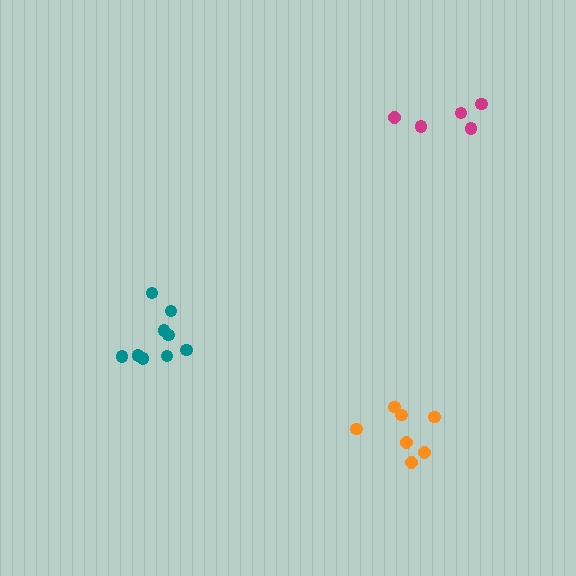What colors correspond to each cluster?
The clusters are colored: orange, teal, magenta.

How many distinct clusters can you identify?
There are 3 distinct clusters.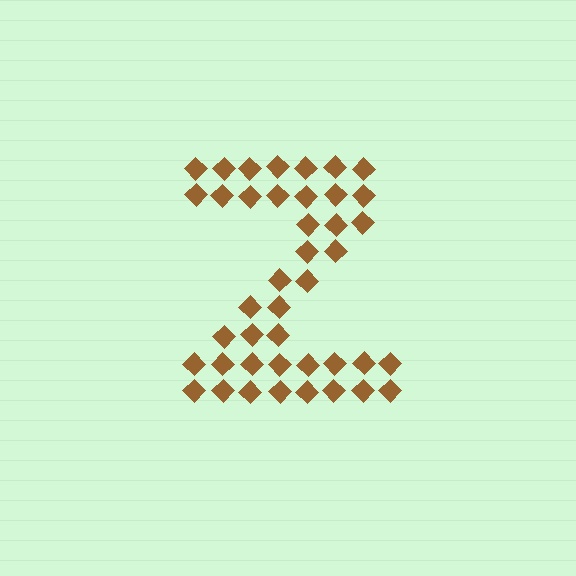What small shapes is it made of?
It is made of small diamonds.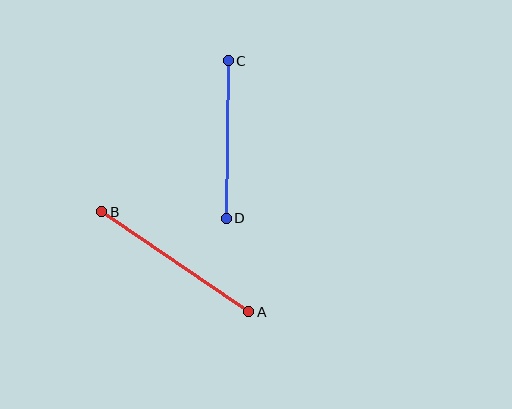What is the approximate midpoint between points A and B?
The midpoint is at approximately (175, 262) pixels.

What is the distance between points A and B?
The distance is approximately 178 pixels.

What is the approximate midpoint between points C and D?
The midpoint is at approximately (227, 140) pixels.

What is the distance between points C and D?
The distance is approximately 158 pixels.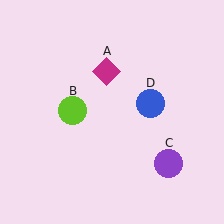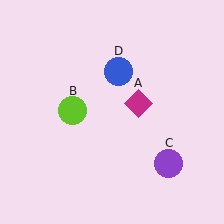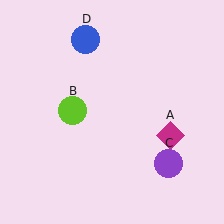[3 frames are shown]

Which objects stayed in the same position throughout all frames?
Lime circle (object B) and purple circle (object C) remained stationary.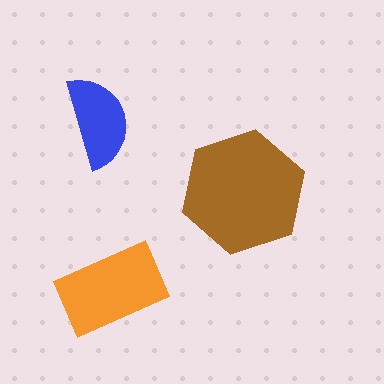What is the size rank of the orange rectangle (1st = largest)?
2nd.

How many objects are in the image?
There are 3 objects in the image.